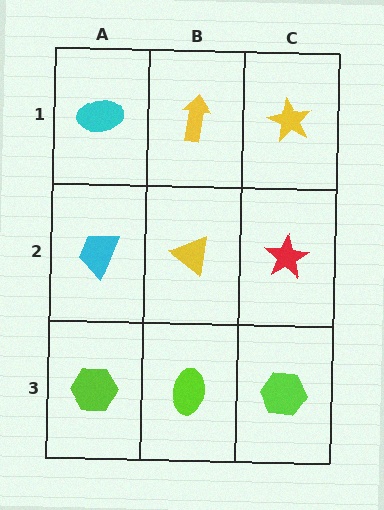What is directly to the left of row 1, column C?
A yellow arrow.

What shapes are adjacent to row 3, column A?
A cyan trapezoid (row 2, column A), a lime ellipse (row 3, column B).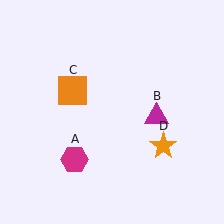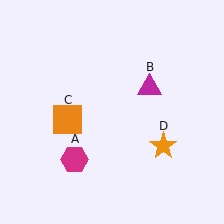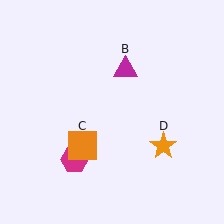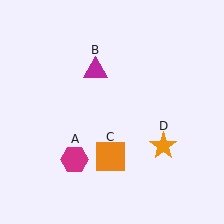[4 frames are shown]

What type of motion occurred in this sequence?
The magenta triangle (object B), orange square (object C) rotated counterclockwise around the center of the scene.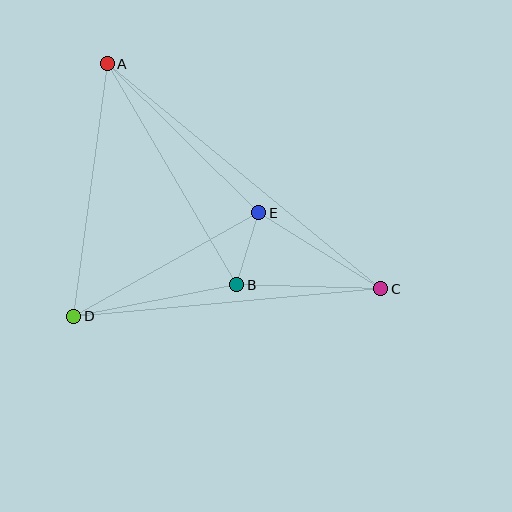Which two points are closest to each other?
Points B and E are closest to each other.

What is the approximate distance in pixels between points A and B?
The distance between A and B is approximately 256 pixels.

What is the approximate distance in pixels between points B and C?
The distance between B and C is approximately 144 pixels.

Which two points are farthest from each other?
Points A and C are farthest from each other.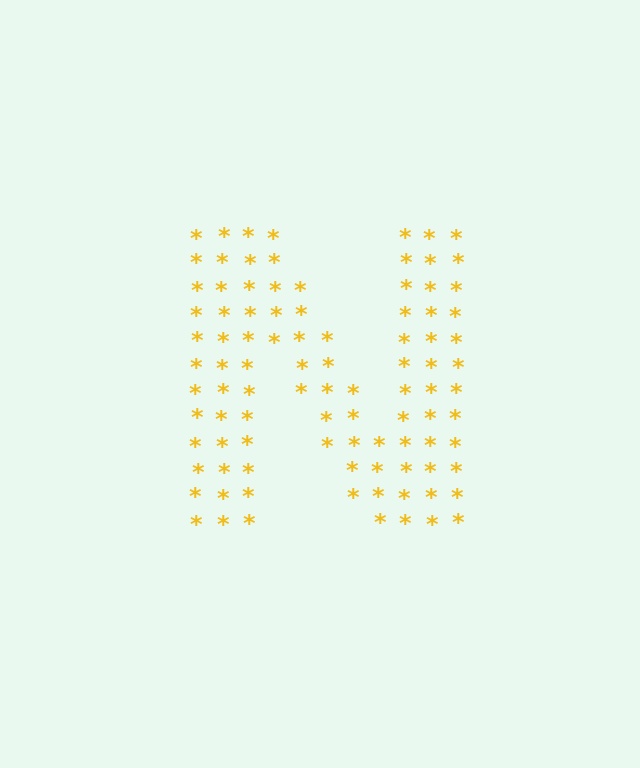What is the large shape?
The large shape is the letter N.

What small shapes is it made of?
It is made of small asterisks.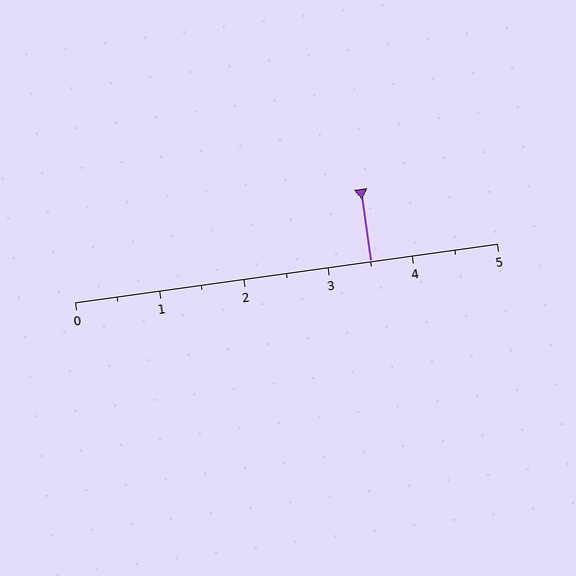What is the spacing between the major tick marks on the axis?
The major ticks are spaced 1 apart.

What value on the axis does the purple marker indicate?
The marker indicates approximately 3.5.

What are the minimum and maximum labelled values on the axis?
The axis runs from 0 to 5.